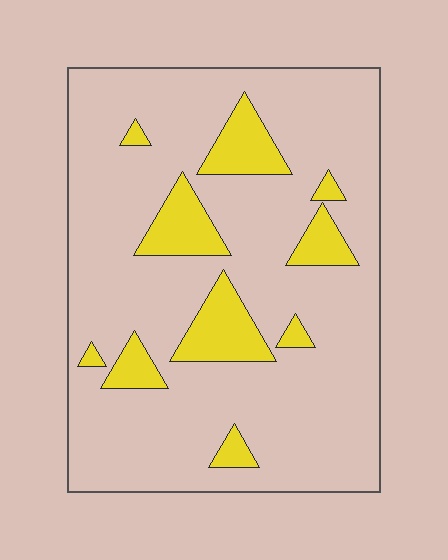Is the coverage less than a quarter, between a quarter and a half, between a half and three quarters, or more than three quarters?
Less than a quarter.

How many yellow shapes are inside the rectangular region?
10.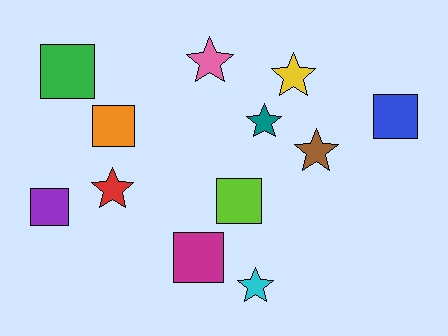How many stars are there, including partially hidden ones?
There are 6 stars.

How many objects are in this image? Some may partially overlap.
There are 12 objects.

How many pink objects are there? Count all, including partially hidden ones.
There is 1 pink object.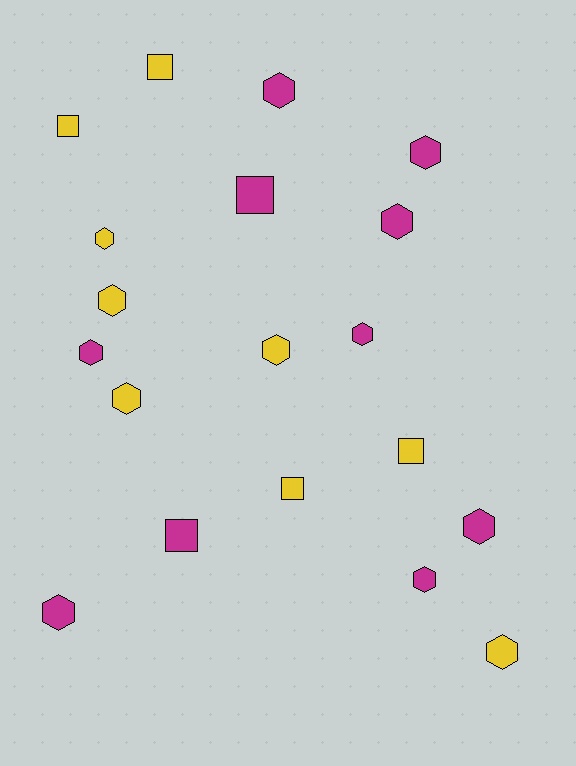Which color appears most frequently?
Magenta, with 10 objects.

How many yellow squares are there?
There are 4 yellow squares.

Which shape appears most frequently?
Hexagon, with 13 objects.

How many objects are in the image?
There are 19 objects.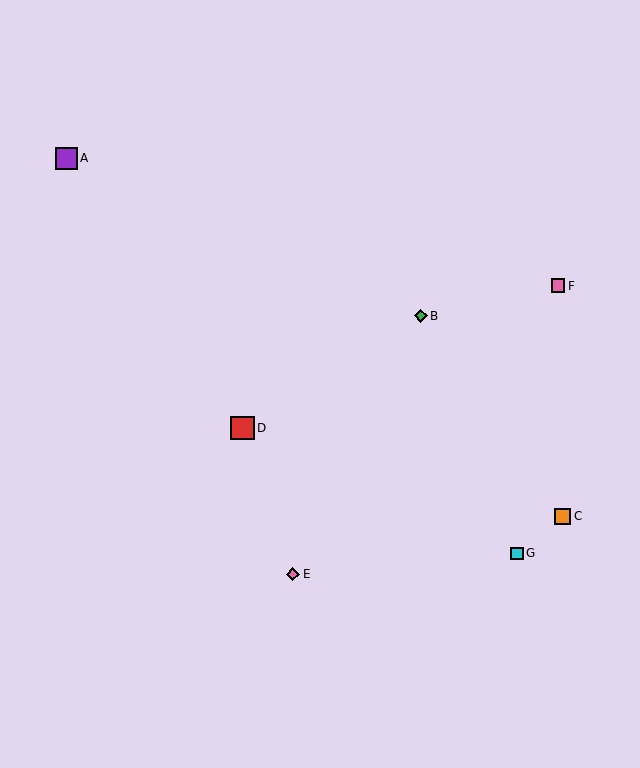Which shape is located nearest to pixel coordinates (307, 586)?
The pink diamond (labeled E) at (293, 574) is nearest to that location.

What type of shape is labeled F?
Shape F is a pink square.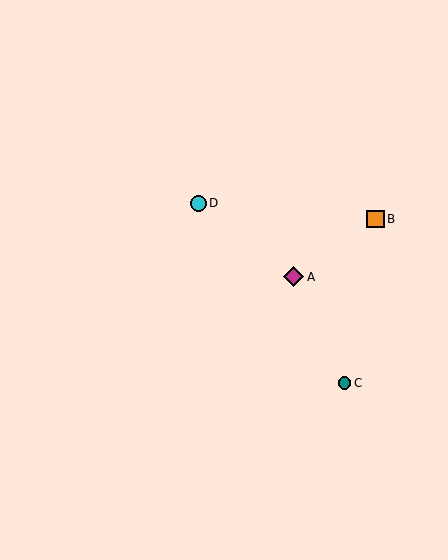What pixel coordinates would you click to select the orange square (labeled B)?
Click at (375, 219) to select the orange square B.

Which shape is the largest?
The magenta diamond (labeled A) is the largest.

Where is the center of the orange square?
The center of the orange square is at (375, 219).